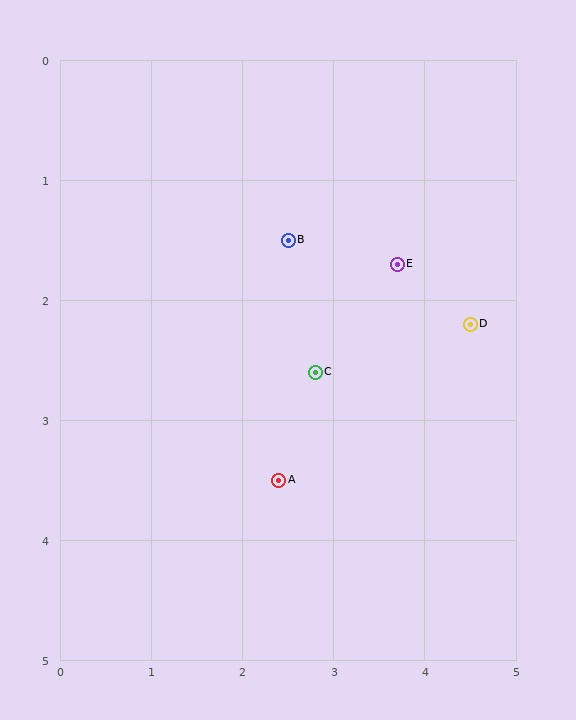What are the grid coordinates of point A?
Point A is at approximately (2.4, 3.5).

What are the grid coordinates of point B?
Point B is at approximately (2.5, 1.5).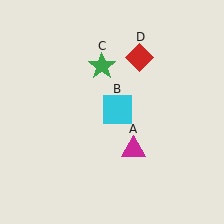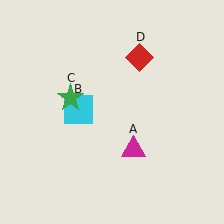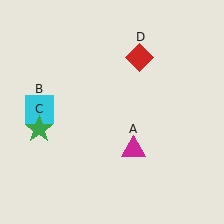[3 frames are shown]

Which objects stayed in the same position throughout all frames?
Magenta triangle (object A) and red diamond (object D) remained stationary.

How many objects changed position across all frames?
2 objects changed position: cyan square (object B), green star (object C).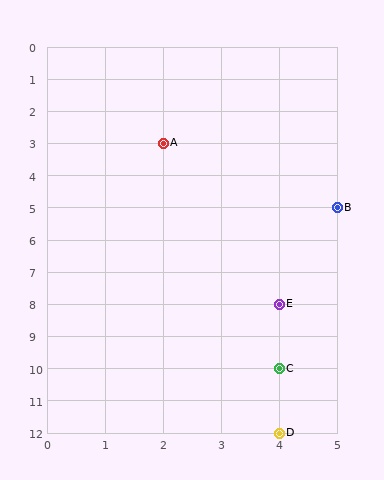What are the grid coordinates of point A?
Point A is at grid coordinates (2, 3).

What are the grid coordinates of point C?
Point C is at grid coordinates (4, 10).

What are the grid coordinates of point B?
Point B is at grid coordinates (5, 5).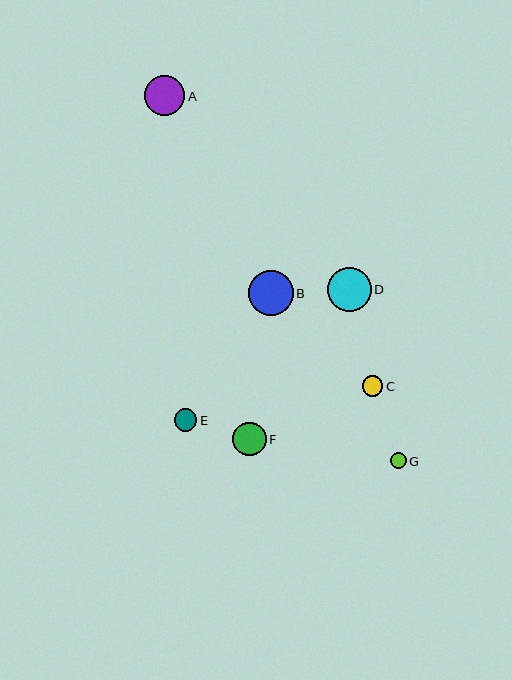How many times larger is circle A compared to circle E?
Circle A is approximately 1.8 times the size of circle E.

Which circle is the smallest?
Circle G is the smallest with a size of approximately 16 pixels.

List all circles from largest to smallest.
From largest to smallest: B, D, A, F, E, C, G.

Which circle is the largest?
Circle B is the largest with a size of approximately 45 pixels.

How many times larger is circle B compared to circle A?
Circle B is approximately 1.1 times the size of circle A.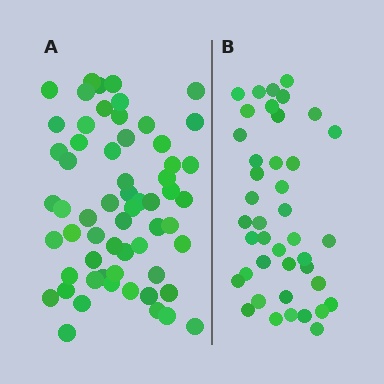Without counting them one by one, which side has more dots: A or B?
Region A (the left region) has more dots.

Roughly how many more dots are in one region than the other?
Region A has approximately 20 more dots than region B.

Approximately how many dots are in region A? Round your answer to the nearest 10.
About 60 dots.